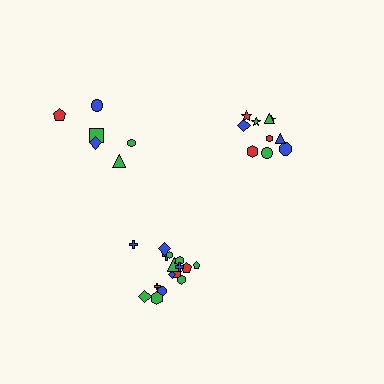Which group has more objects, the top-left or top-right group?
The top-right group.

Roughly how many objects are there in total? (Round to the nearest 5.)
Roughly 35 objects in total.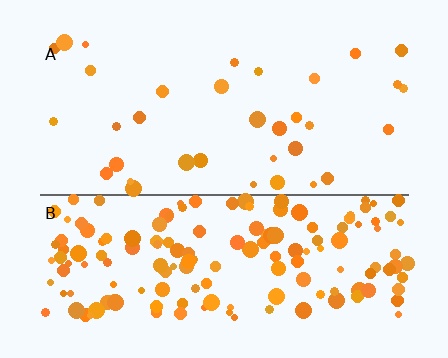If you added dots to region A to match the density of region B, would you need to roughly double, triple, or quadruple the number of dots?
Approximately quadruple.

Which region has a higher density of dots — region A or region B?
B (the bottom).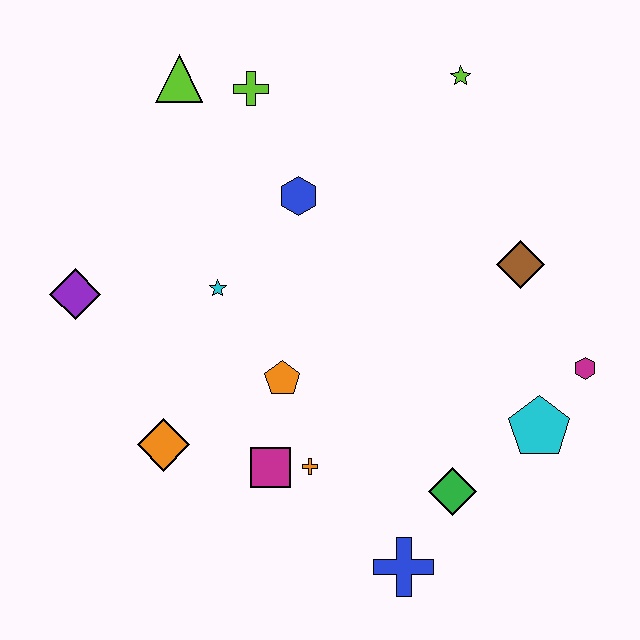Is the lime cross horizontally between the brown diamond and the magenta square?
No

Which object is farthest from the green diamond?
The lime triangle is farthest from the green diamond.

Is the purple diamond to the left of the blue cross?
Yes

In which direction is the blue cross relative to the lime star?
The blue cross is below the lime star.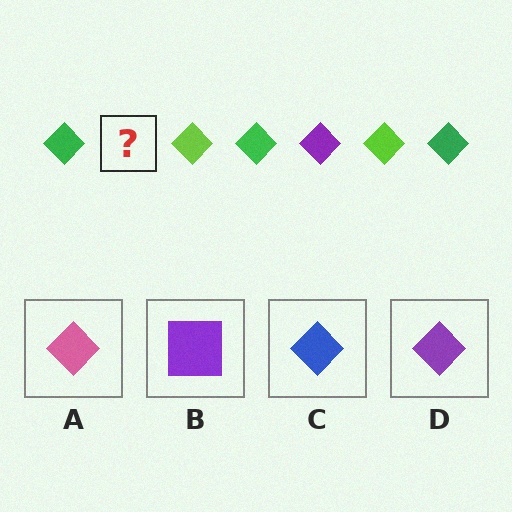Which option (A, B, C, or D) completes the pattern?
D.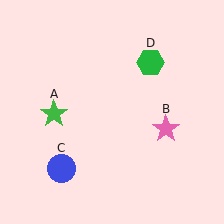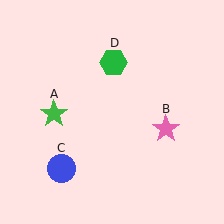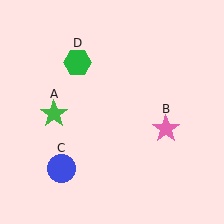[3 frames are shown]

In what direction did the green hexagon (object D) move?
The green hexagon (object D) moved left.